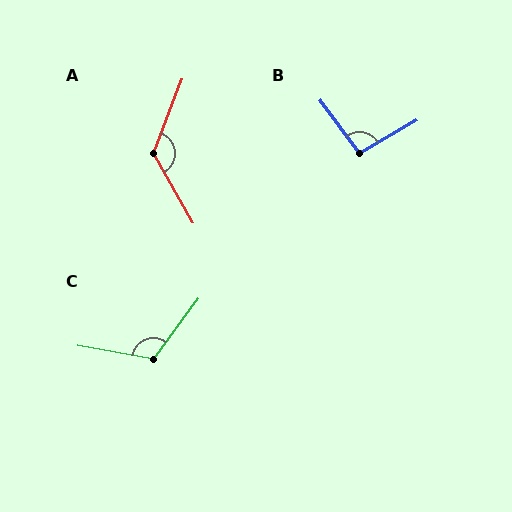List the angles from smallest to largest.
B (96°), C (116°), A (129°).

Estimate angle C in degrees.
Approximately 116 degrees.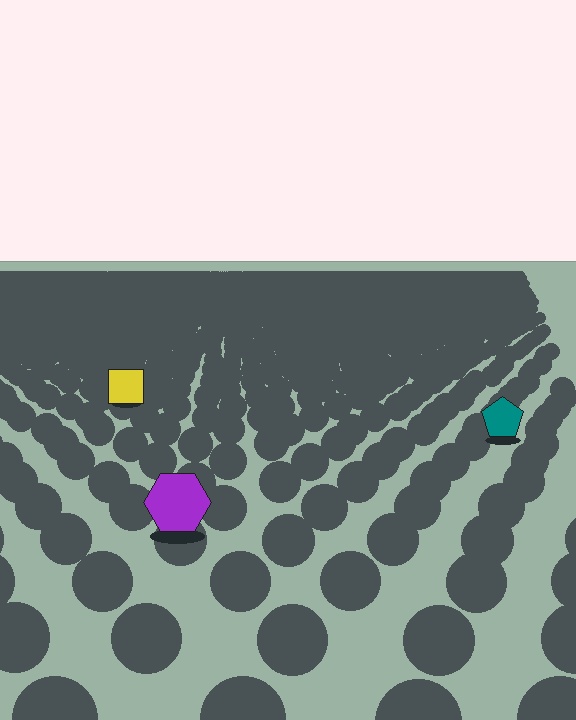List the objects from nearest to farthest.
From nearest to farthest: the purple hexagon, the teal pentagon, the yellow square.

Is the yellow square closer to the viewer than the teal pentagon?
No. The teal pentagon is closer — you can tell from the texture gradient: the ground texture is coarser near it.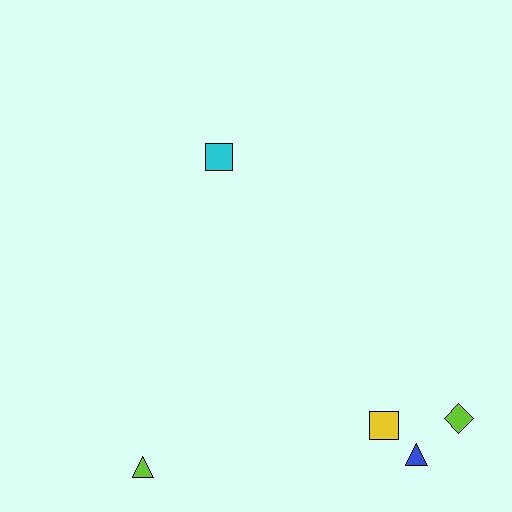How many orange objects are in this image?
There are no orange objects.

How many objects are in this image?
There are 5 objects.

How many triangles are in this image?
There are 2 triangles.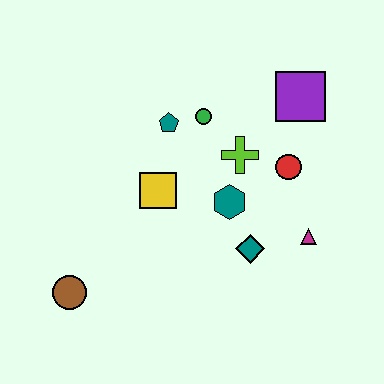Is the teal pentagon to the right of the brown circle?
Yes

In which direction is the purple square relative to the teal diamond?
The purple square is above the teal diamond.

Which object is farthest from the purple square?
The brown circle is farthest from the purple square.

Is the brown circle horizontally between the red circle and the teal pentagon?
No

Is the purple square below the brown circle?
No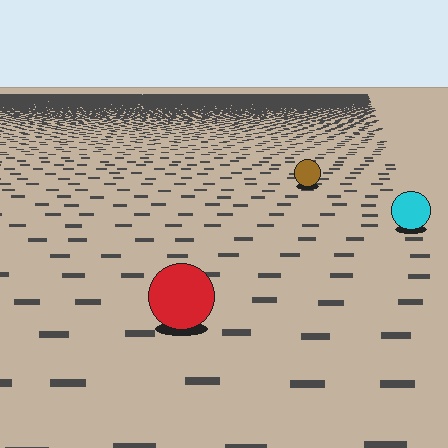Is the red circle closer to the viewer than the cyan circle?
Yes. The red circle is closer — you can tell from the texture gradient: the ground texture is coarser near it.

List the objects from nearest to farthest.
From nearest to farthest: the red circle, the cyan circle, the brown circle.